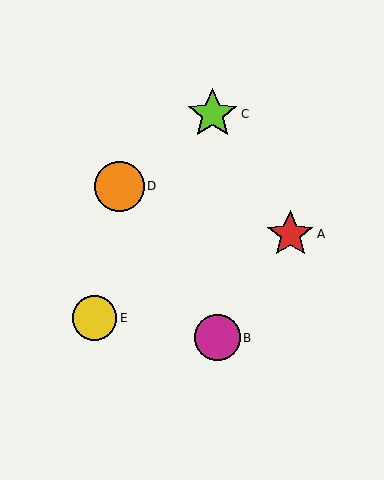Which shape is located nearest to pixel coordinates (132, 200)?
The orange circle (labeled D) at (119, 186) is nearest to that location.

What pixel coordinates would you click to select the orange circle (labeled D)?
Click at (119, 186) to select the orange circle D.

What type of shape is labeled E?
Shape E is a yellow circle.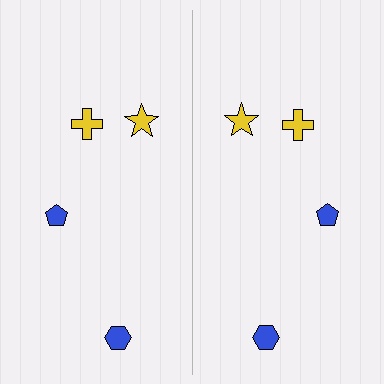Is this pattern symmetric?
Yes, this pattern has bilateral (reflection) symmetry.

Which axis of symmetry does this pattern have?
The pattern has a vertical axis of symmetry running through the center of the image.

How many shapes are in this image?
There are 8 shapes in this image.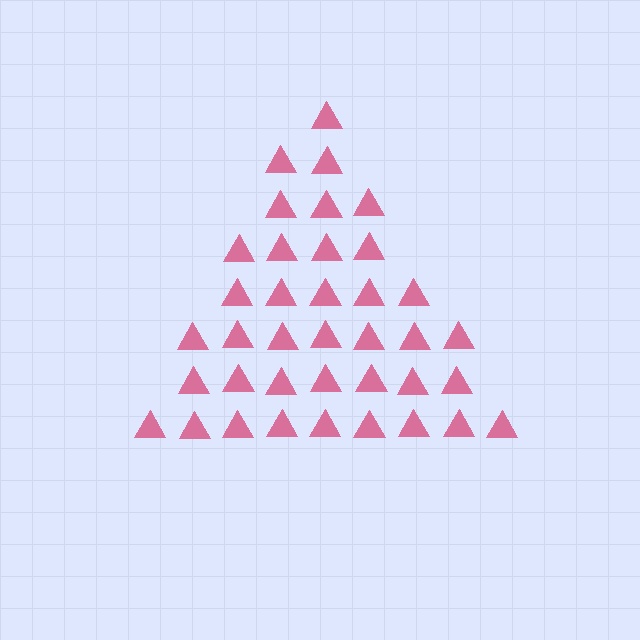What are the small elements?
The small elements are triangles.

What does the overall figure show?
The overall figure shows a triangle.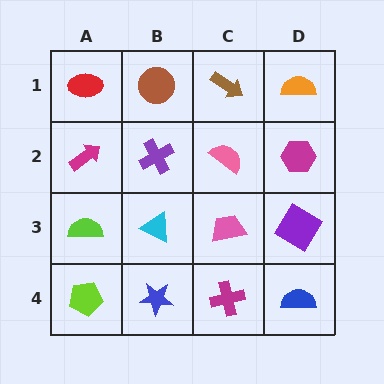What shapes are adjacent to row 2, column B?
A brown circle (row 1, column B), a cyan triangle (row 3, column B), a magenta arrow (row 2, column A), a pink semicircle (row 2, column C).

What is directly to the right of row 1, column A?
A brown circle.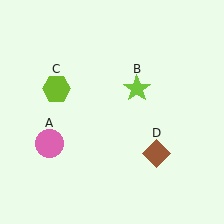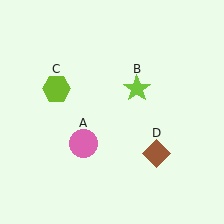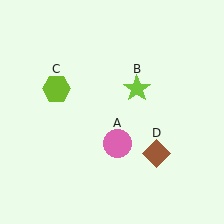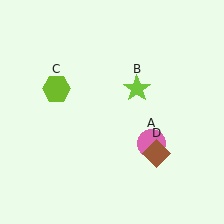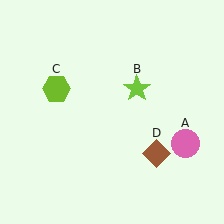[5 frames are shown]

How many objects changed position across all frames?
1 object changed position: pink circle (object A).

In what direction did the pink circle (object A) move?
The pink circle (object A) moved right.